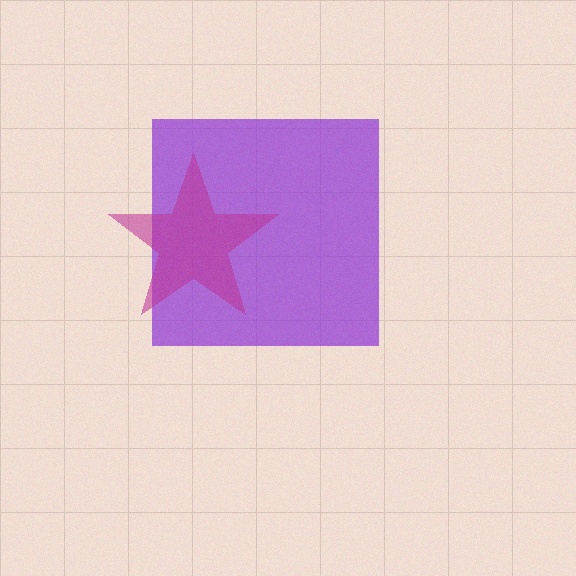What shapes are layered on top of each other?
The layered shapes are: a purple square, a magenta star.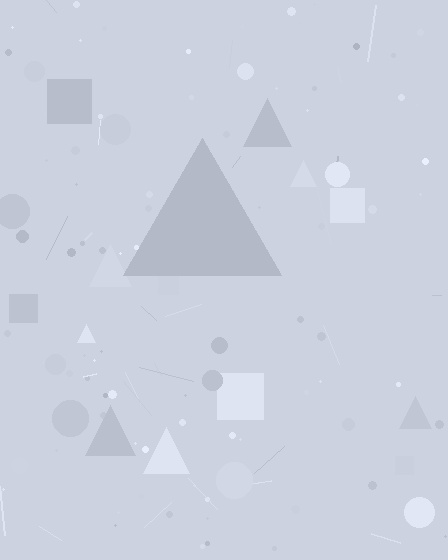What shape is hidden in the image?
A triangle is hidden in the image.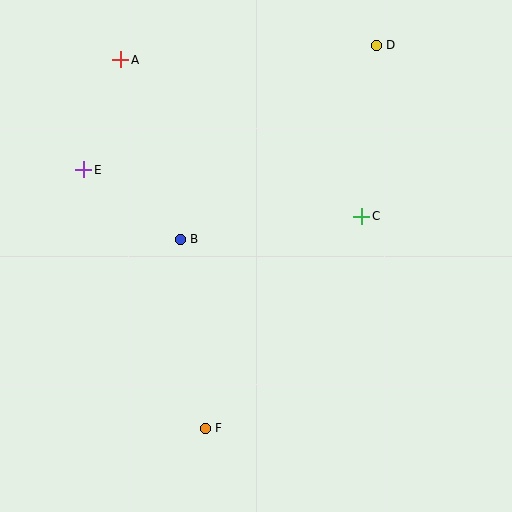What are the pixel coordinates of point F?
Point F is at (205, 428).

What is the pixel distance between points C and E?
The distance between C and E is 282 pixels.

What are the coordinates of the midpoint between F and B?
The midpoint between F and B is at (193, 334).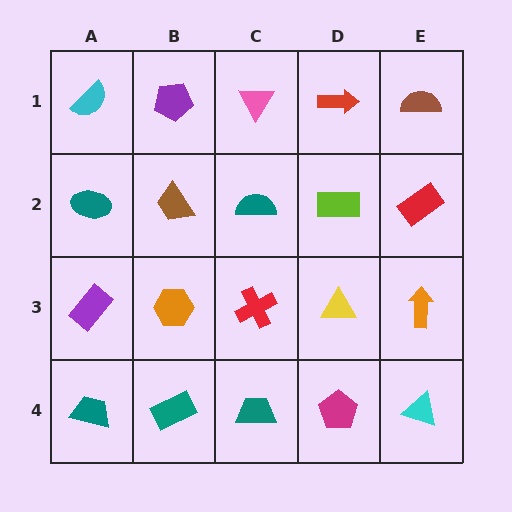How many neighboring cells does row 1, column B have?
3.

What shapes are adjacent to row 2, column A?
A cyan semicircle (row 1, column A), a purple rectangle (row 3, column A), a brown trapezoid (row 2, column B).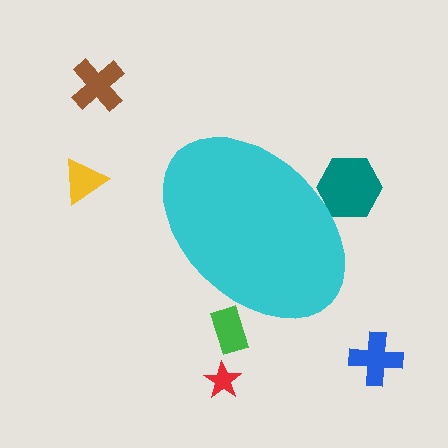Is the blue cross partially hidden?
No, the blue cross is fully visible.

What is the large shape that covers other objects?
A cyan ellipse.